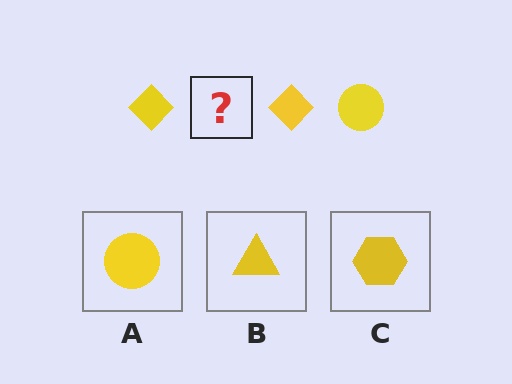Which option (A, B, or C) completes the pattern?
A.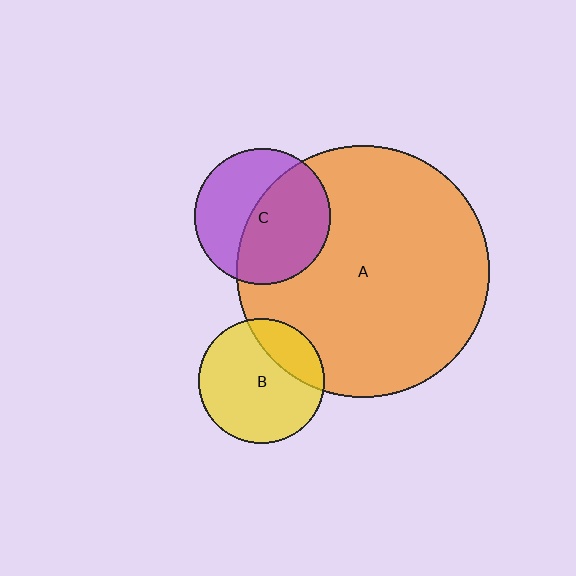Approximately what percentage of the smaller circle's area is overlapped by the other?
Approximately 55%.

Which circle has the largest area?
Circle A (orange).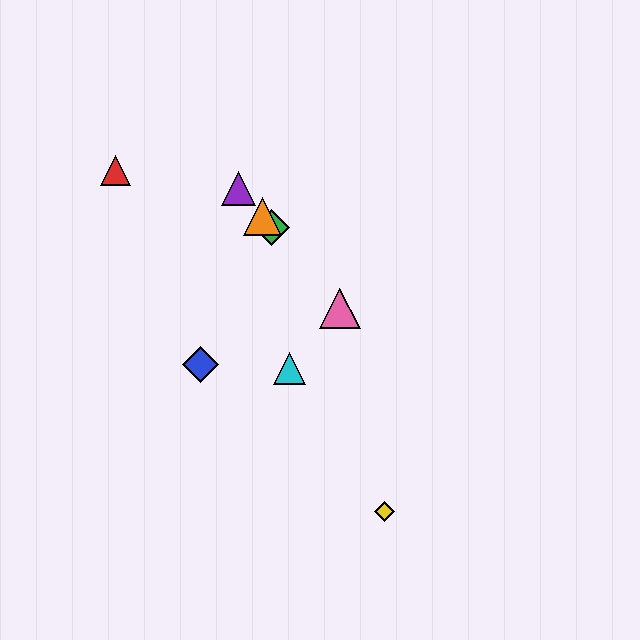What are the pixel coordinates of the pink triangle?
The pink triangle is at (340, 309).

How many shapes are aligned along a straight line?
4 shapes (the green diamond, the purple triangle, the orange triangle, the pink triangle) are aligned along a straight line.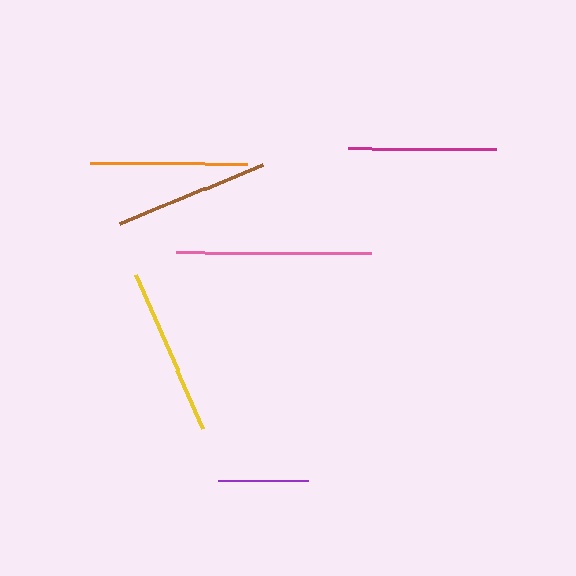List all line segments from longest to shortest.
From longest to shortest: pink, yellow, orange, brown, magenta, purple.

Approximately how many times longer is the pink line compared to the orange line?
The pink line is approximately 1.2 times the length of the orange line.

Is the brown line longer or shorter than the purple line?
The brown line is longer than the purple line.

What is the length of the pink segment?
The pink segment is approximately 195 pixels long.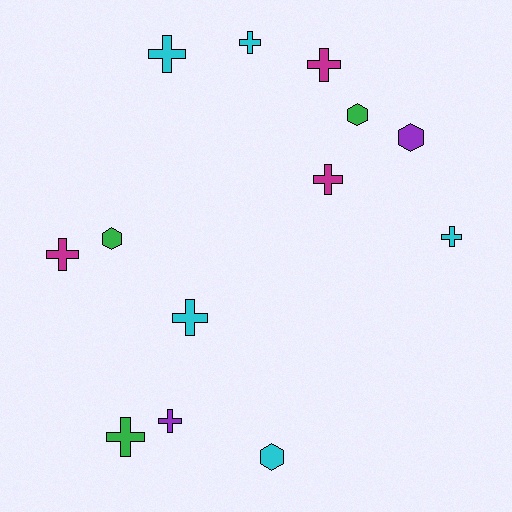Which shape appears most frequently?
Cross, with 9 objects.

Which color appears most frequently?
Cyan, with 5 objects.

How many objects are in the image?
There are 13 objects.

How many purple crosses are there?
There is 1 purple cross.